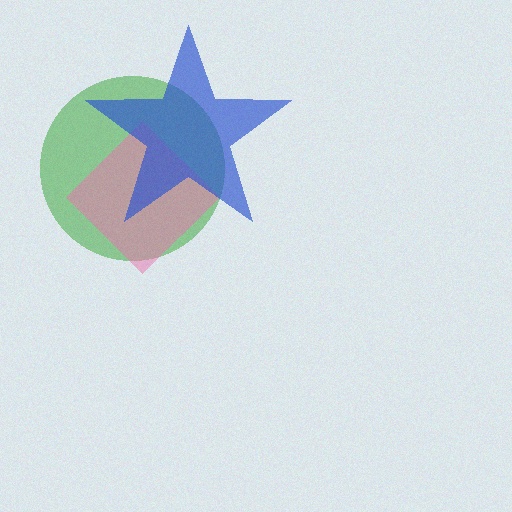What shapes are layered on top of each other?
The layered shapes are: a green circle, a pink diamond, a blue star.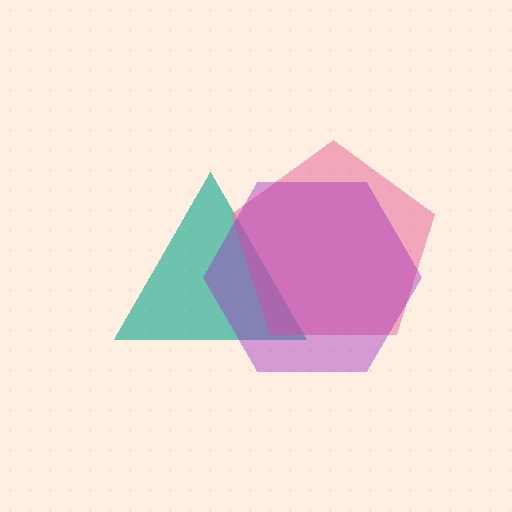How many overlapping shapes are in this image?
There are 3 overlapping shapes in the image.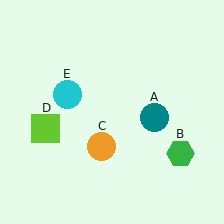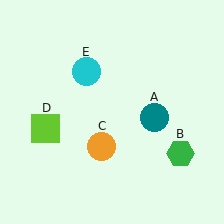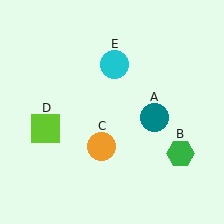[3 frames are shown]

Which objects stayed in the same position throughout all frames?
Teal circle (object A) and green hexagon (object B) and orange circle (object C) and lime square (object D) remained stationary.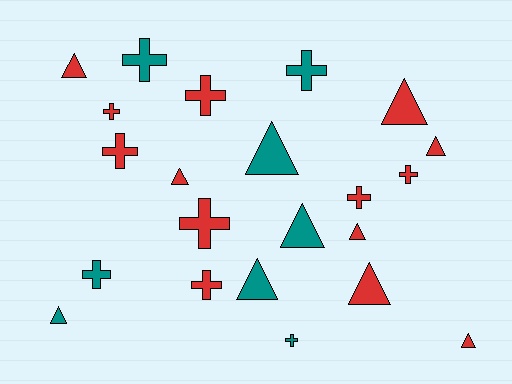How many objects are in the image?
There are 22 objects.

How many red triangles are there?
There are 7 red triangles.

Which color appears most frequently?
Red, with 14 objects.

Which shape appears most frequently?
Cross, with 11 objects.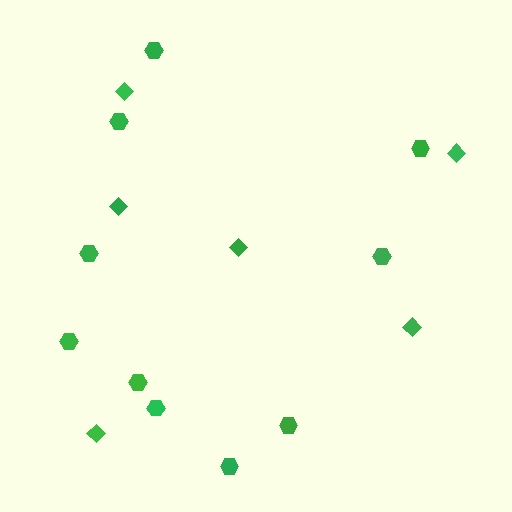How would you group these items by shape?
There are 2 groups: one group of hexagons (10) and one group of diamonds (6).